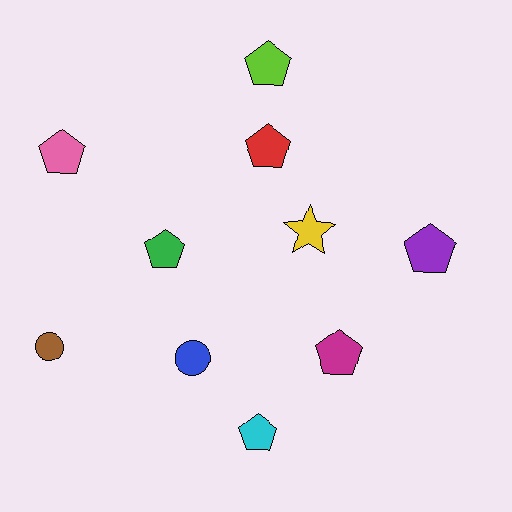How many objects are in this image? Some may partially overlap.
There are 10 objects.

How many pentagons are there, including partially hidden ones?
There are 7 pentagons.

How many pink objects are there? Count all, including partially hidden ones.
There is 1 pink object.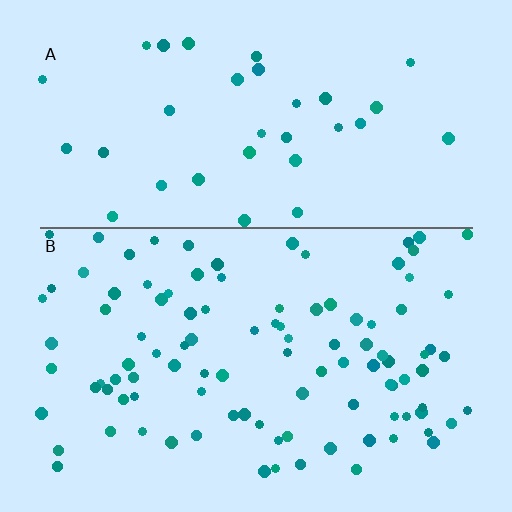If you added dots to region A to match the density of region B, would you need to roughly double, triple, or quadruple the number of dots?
Approximately triple.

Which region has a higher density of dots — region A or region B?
B (the bottom).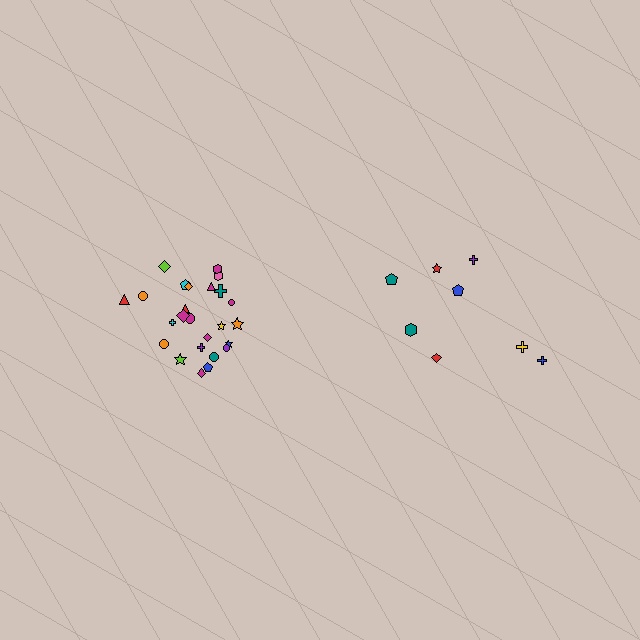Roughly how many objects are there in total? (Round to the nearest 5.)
Roughly 35 objects in total.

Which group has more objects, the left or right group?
The left group.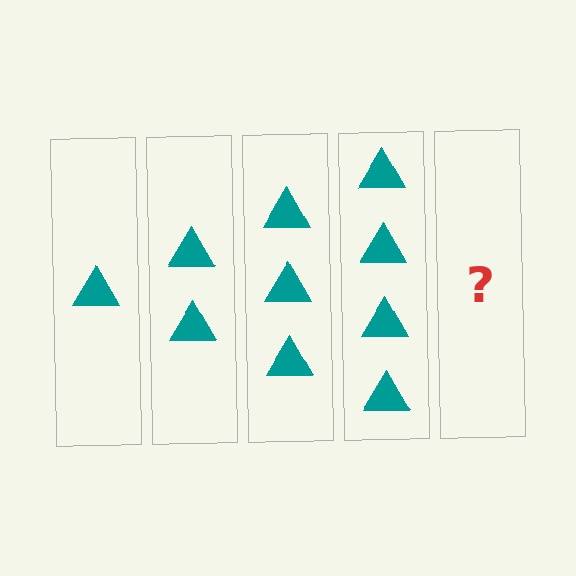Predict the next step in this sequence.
The next step is 5 triangles.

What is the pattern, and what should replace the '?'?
The pattern is that each step adds one more triangle. The '?' should be 5 triangles.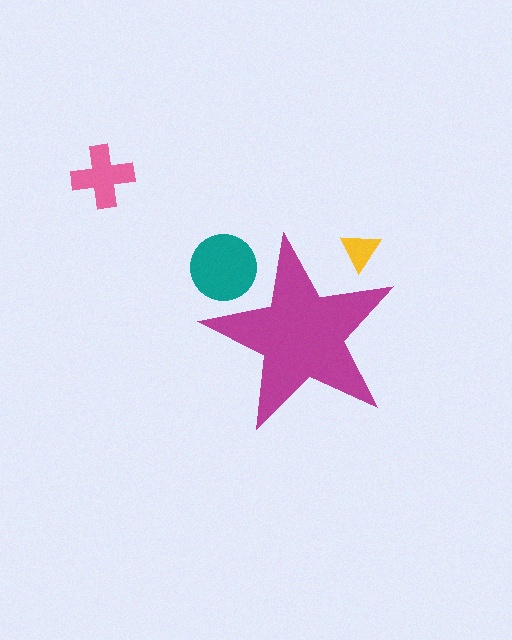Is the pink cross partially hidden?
No, the pink cross is fully visible.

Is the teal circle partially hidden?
Yes, the teal circle is partially hidden behind the magenta star.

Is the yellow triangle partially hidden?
Yes, the yellow triangle is partially hidden behind the magenta star.